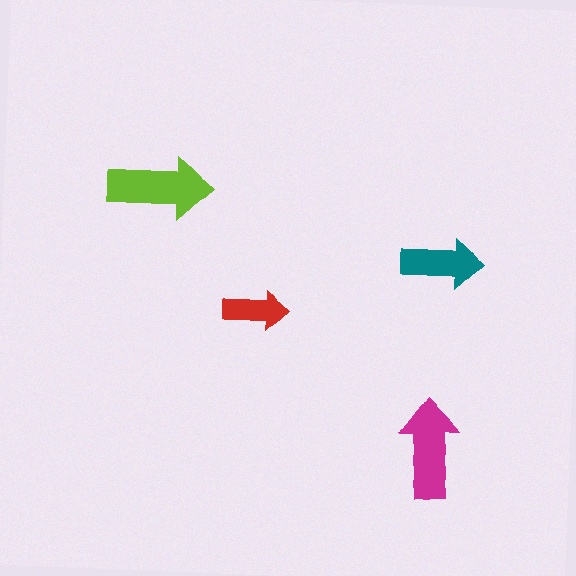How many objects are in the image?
There are 4 objects in the image.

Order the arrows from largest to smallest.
the lime one, the magenta one, the teal one, the red one.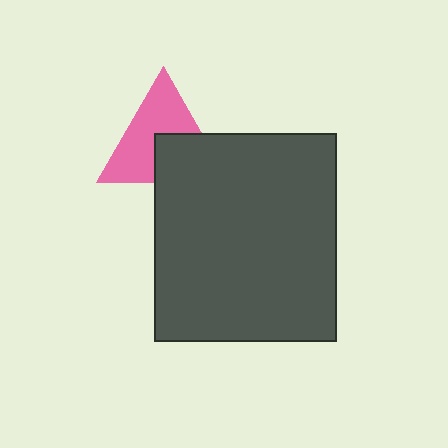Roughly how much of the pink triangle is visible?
About half of it is visible (roughly 61%).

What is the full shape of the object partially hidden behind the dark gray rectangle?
The partially hidden object is a pink triangle.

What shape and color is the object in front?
The object in front is a dark gray rectangle.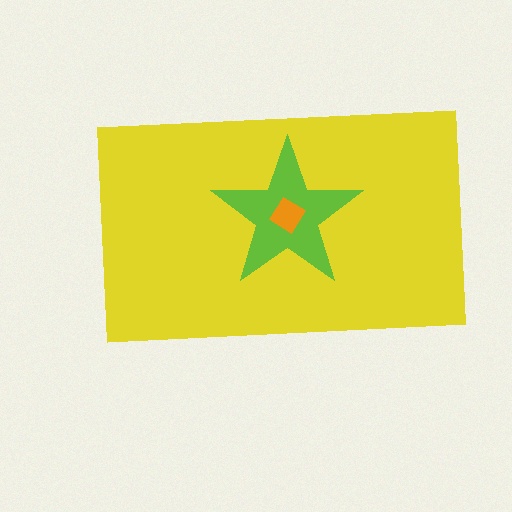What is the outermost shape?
The yellow rectangle.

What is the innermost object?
The orange diamond.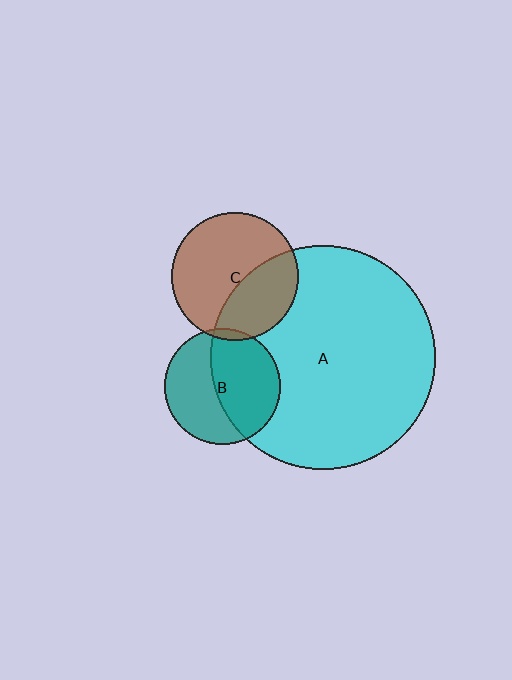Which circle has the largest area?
Circle A (cyan).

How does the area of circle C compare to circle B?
Approximately 1.2 times.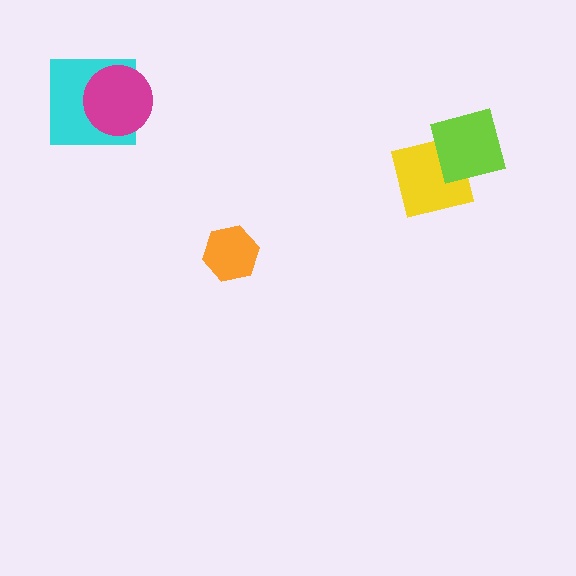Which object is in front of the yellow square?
The lime square is in front of the yellow square.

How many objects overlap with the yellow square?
1 object overlaps with the yellow square.